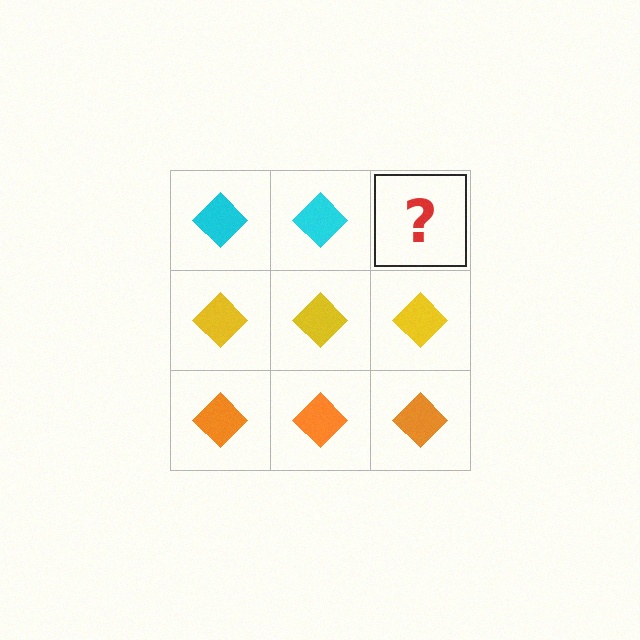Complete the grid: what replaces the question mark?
The question mark should be replaced with a cyan diamond.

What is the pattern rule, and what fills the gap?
The rule is that each row has a consistent color. The gap should be filled with a cyan diamond.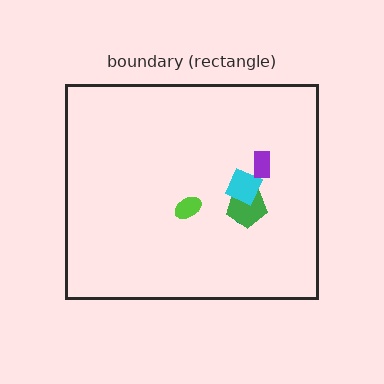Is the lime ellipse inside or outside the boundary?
Inside.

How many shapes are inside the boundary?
5 inside, 0 outside.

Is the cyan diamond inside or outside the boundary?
Inside.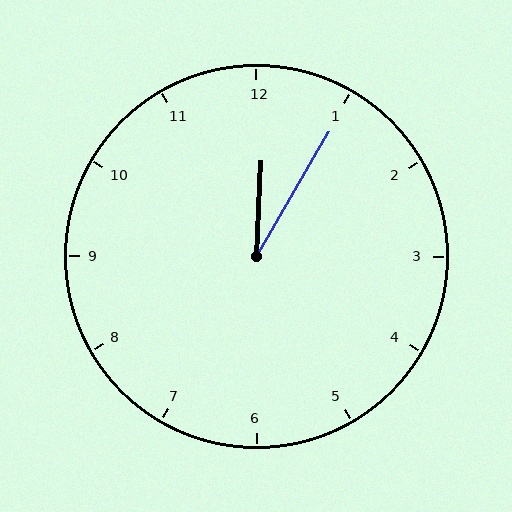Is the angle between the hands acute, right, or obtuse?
It is acute.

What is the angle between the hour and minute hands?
Approximately 28 degrees.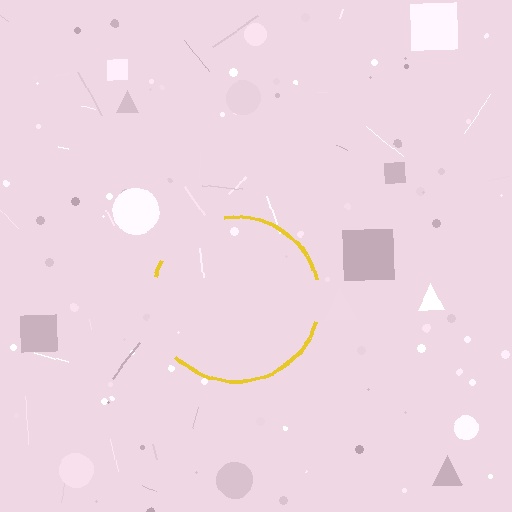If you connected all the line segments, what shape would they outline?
They would outline a circle.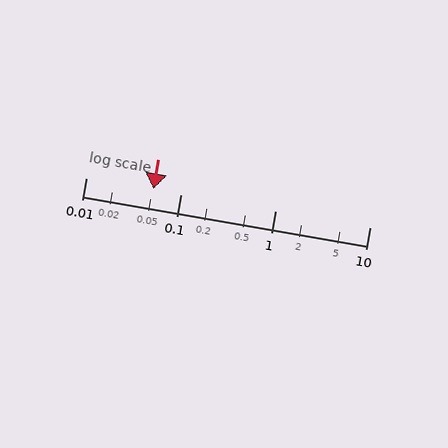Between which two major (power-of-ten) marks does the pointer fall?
The pointer is between 0.01 and 0.1.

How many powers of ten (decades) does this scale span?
The scale spans 3 decades, from 0.01 to 10.